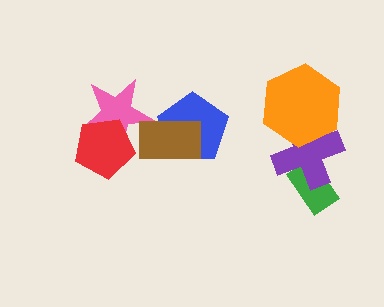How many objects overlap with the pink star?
2 objects overlap with the pink star.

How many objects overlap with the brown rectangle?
2 objects overlap with the brown rectangle.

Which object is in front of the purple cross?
The orange hexagon is in front of the purple cross.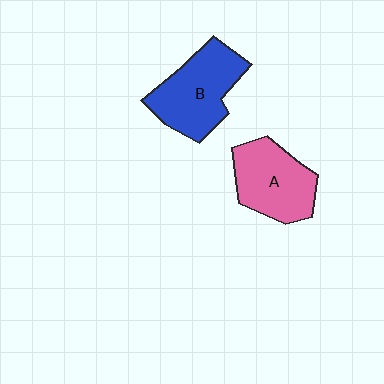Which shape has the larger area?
Shape B (blue).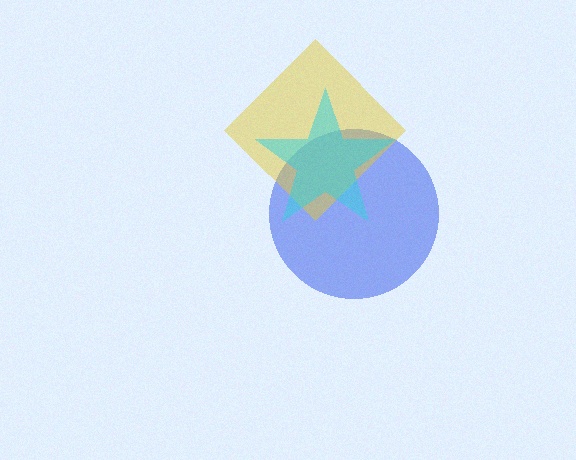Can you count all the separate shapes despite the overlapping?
Yes, there are 3 separate shapes.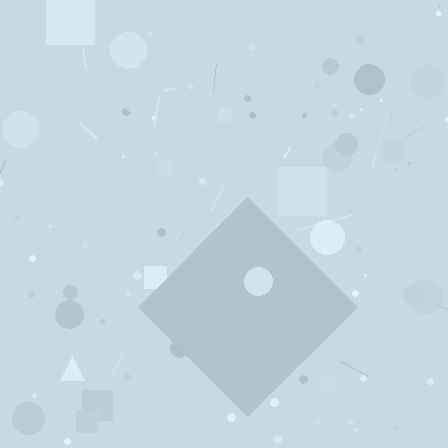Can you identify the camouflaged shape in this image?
The camouflaged shape is a diamond.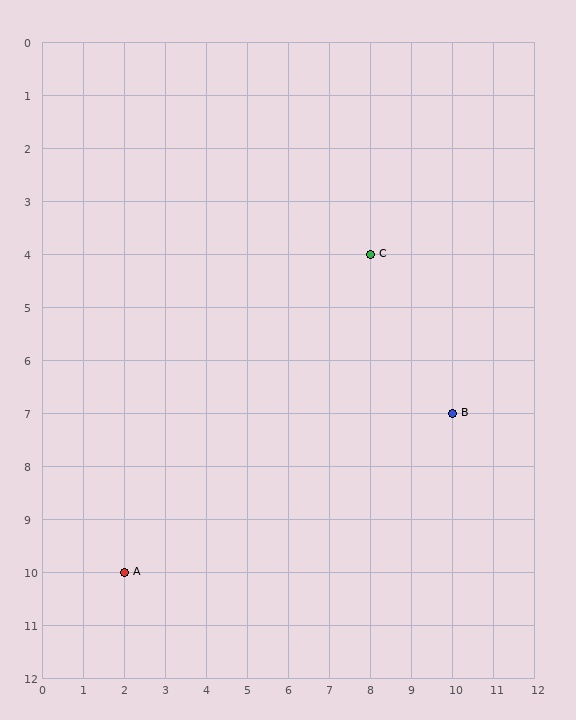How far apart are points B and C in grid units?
Points B and C are 2 columns and 3 rows apart (about 3.6 grid units diagonally).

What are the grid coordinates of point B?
Point B is at grid coordinates (10, 7).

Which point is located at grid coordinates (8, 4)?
Point C is at (8, 4).